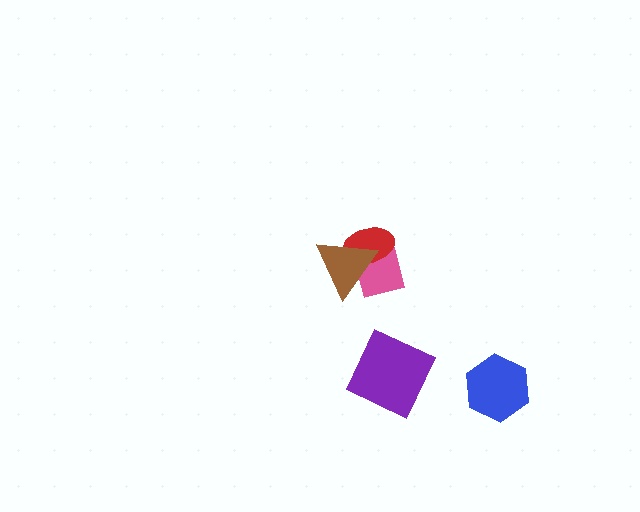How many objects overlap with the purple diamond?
0 objects overlap with the purple diamond.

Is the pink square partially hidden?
Yes, it is partially covered by another shape.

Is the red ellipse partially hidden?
Yes, it is partially covered by another shape.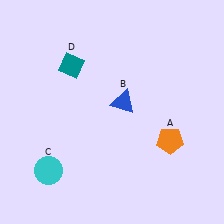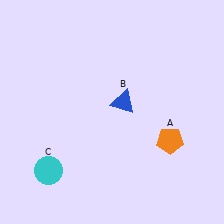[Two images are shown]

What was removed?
The teal diamond (D) was removed in Image 2.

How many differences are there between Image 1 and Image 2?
There is 1 difference between the two images.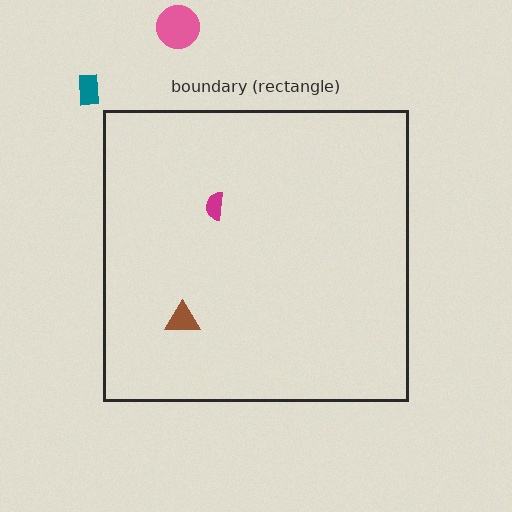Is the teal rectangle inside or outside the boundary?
Outside.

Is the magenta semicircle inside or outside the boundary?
Inside.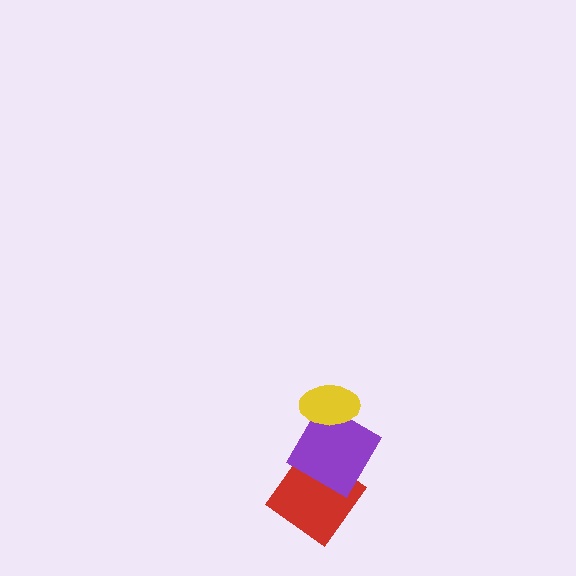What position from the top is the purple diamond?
The purple diamond is 2nd from the top.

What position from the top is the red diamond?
The red diamond is 3rd from the top.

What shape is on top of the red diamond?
The purple diamond is on top of the red diamond.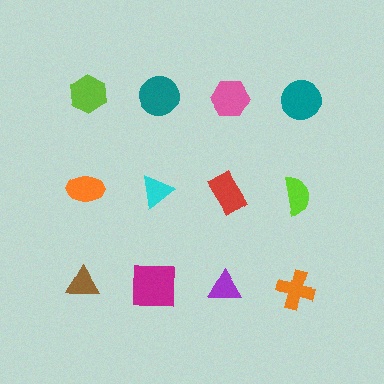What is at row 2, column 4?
A lime semicircle.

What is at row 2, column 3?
A red rectangle.